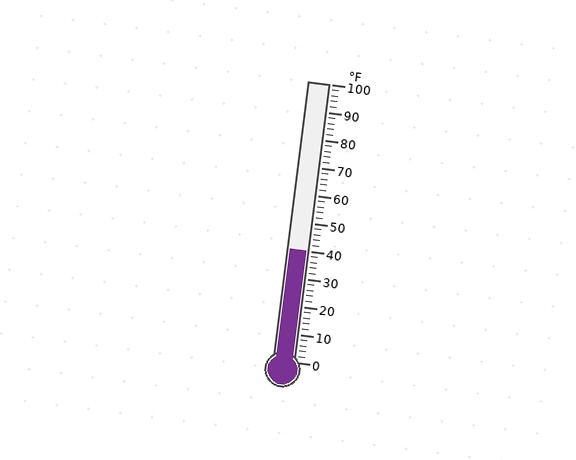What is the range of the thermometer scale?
The thermometer scale ranges from 0°F to 100°F.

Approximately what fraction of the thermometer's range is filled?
The thermometer is filled to approximately 40% of its range.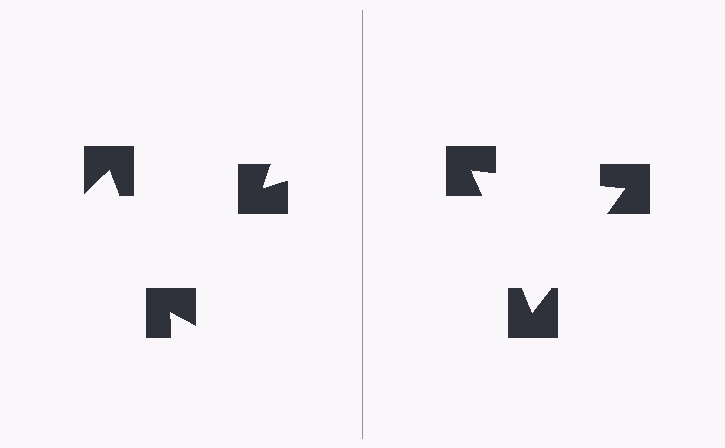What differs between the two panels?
The notched squares are positioned identically on both sides; only the wedge orientations differ. On the right they align to a triangle; on the left they are misaligned.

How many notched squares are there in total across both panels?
6 — 3 on each side.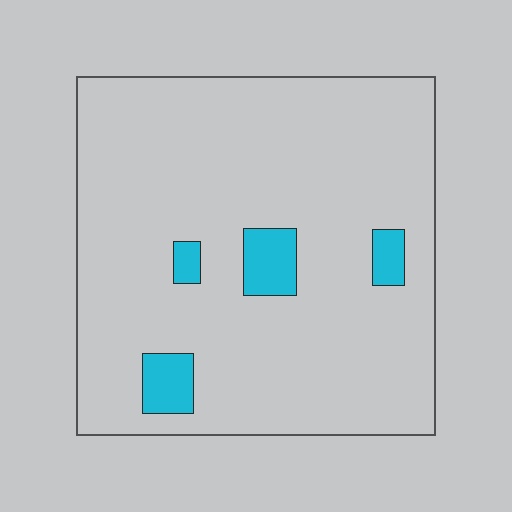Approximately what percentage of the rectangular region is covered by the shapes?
Approximately 10%.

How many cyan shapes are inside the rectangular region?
4.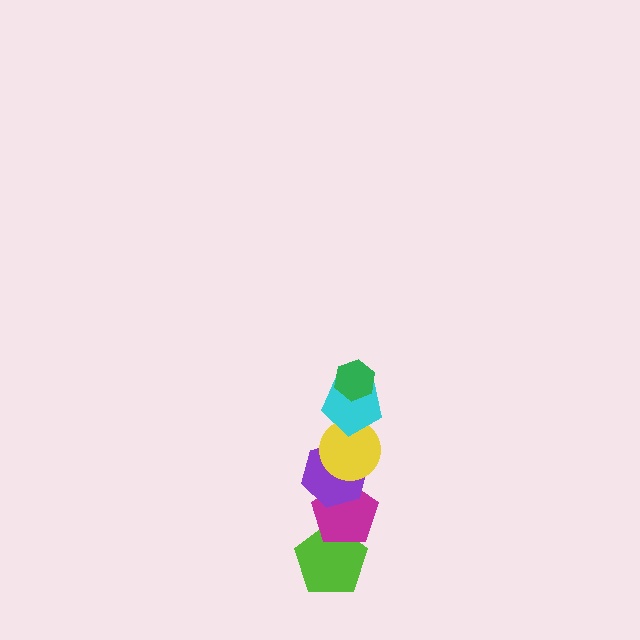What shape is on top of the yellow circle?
The cyan pentagon is on top of the yellow circle.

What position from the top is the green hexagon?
The green hexagon is 1st from the top.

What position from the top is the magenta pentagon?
The magenta pentagon is 5th from the top.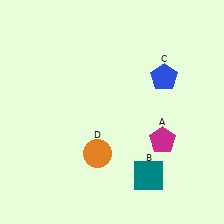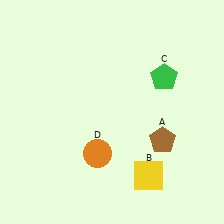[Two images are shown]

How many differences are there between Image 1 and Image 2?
There are 3 differences between the two images.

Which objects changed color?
A changed from magenta to brown. B changed from teal to yellow. C changed from blue to green.